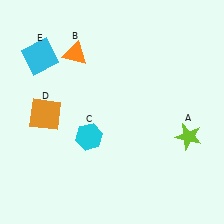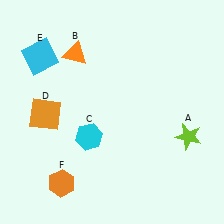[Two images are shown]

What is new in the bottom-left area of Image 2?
An orange hexagon (F) was added in the bottom-left area of Image 2.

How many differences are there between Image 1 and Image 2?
There is 1 difference between the two images.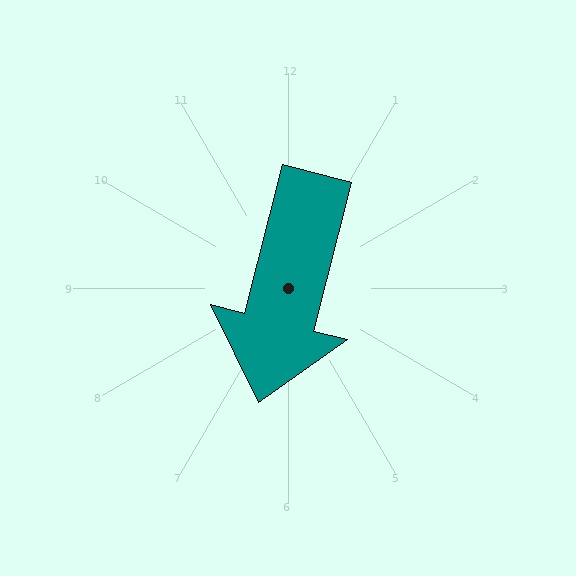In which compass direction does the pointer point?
South.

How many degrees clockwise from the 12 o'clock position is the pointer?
Approximately 194 degrees.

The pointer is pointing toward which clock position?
Roughly 6 o'clock.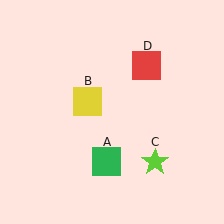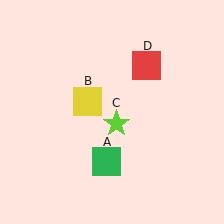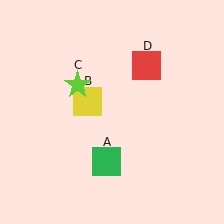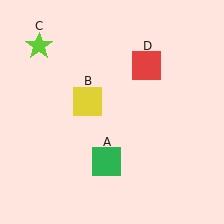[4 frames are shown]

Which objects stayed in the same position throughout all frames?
Green square (object A) and yellow square (object B) and red square (object D) remained stationary.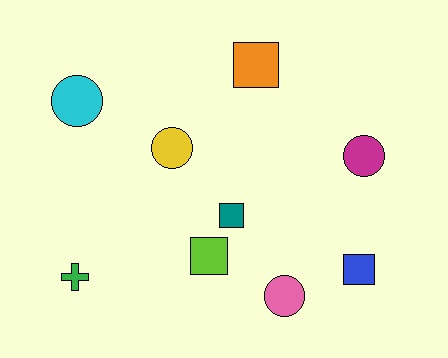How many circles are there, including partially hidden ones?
There are 4 circles.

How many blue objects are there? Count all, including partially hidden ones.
There is 1 blue object.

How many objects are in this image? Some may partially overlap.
There are 9 objects.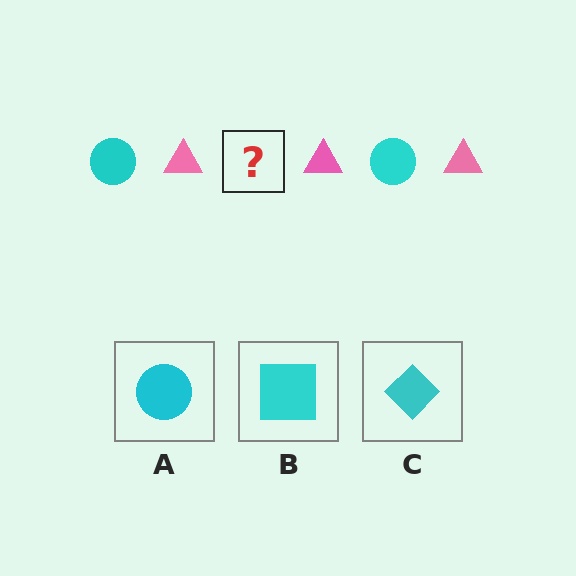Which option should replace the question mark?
Option A.